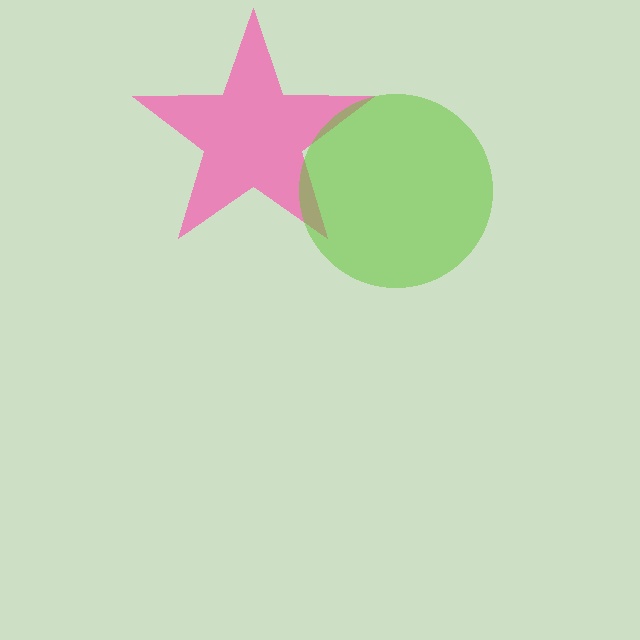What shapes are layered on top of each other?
The layered shapes are: a pink star, a lime circle.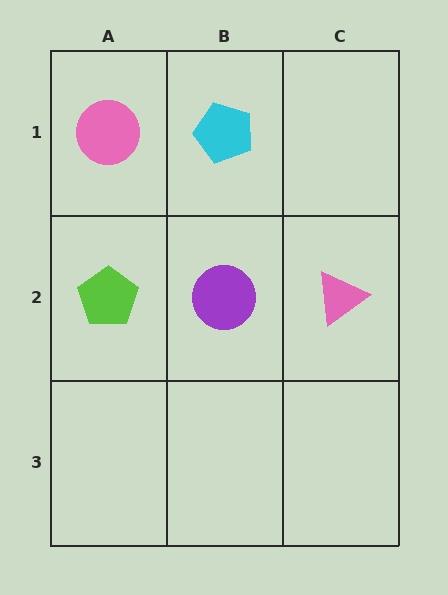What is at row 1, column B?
A cyan pentagon.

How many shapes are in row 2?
3 shapes.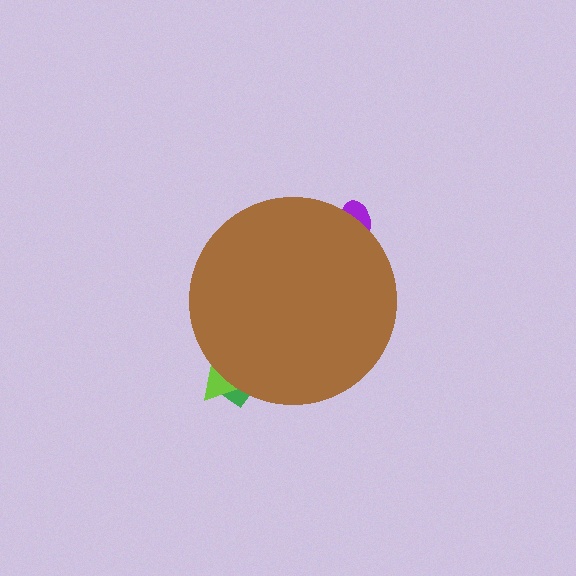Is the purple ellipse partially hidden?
Yes, the purple ellipse is partially hidden behind the brown circle.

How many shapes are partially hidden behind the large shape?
3 shapes are partially hidden.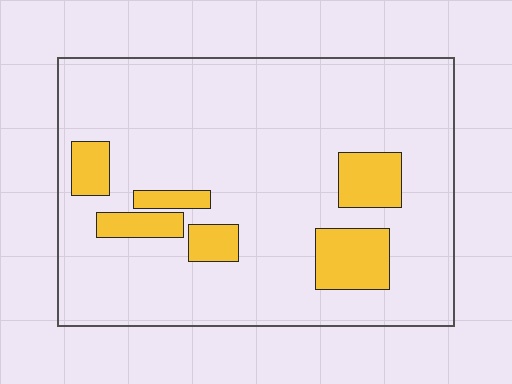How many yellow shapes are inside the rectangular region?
6.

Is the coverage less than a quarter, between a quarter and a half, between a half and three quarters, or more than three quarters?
Less than a quarter.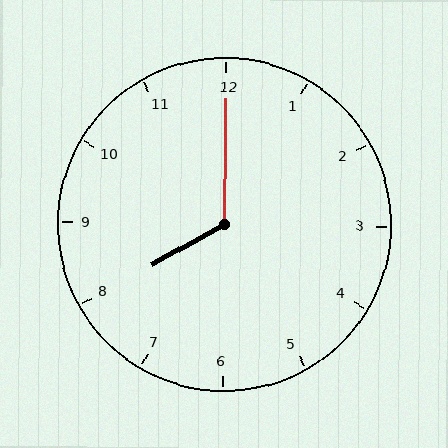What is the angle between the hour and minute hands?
Approximately 120 degrees.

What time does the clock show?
8:00.